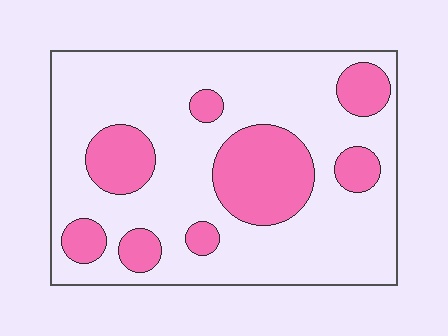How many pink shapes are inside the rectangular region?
8.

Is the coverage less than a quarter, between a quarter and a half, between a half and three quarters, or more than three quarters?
Between a quarter and a half.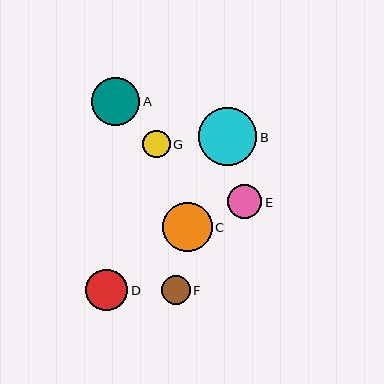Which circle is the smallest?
Circle G is the smallest with a size of approximately 28 pixels.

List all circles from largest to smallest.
From largest to smallest: B, C, A, D, E, F, G.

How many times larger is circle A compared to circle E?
Circle A is approximately 1.4 times the size of circle E.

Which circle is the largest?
Circle B is the largest with a size of approximately 58 pixels.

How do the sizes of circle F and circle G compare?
Circle F and circle G are approximately the same size.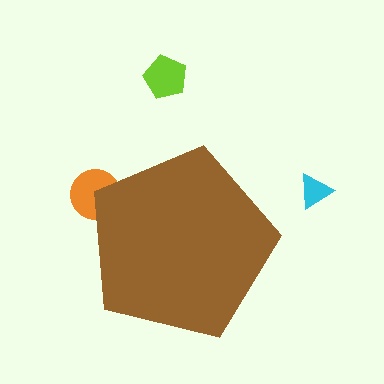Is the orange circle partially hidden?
Yes, the orange circle is partially hidden behind the brown pentagon.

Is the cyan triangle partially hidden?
No, the cyan triangle is fully visible.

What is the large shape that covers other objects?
A brown pentagon.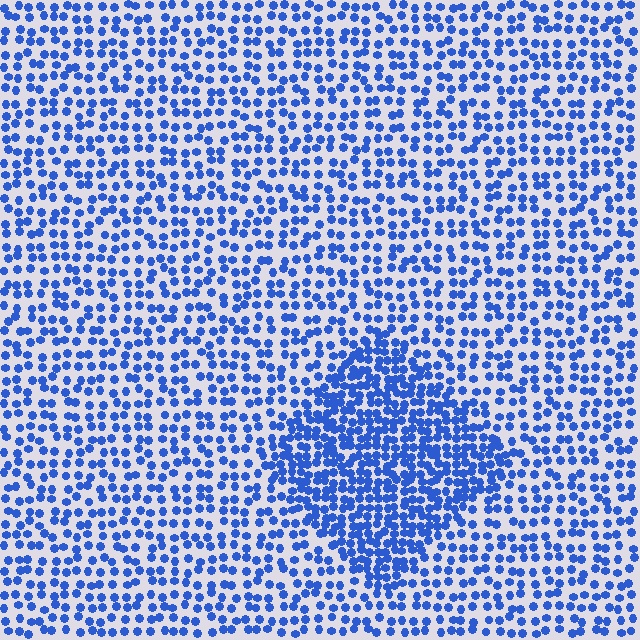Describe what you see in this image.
The image contains small blue elements arranged at two different densities. A diamond-shaped region is visible where the elements are more densely packed than the surrounding area.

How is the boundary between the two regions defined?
The boundary is defined by a change in element density (approximately 1.9x ratio). All elements are the same color, size, and shape.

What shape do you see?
I see a diamond.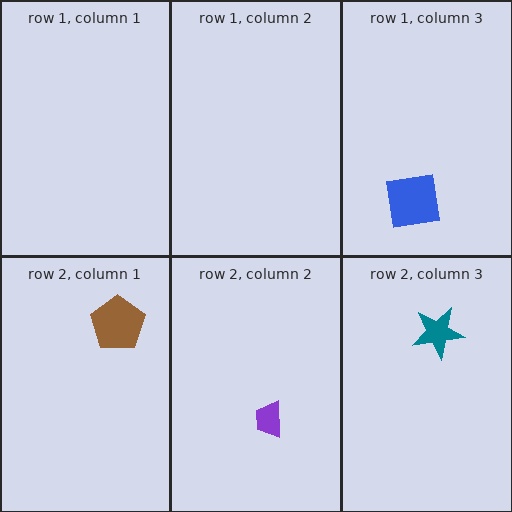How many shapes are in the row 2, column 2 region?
1.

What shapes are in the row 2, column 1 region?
The brown pentagon.